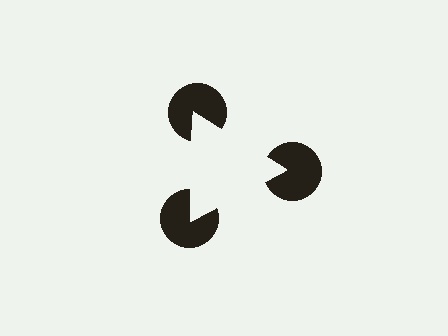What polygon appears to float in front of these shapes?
An illusory triangle — its edges are inferred from the aligned wedge cuts in the pac-man discs, not physically drawn.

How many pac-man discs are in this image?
There are 3 — one at each vertex of the illusory triangle.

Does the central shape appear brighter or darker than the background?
It typically appears slightly brighter than the background, even though no actual brightness change is drawn.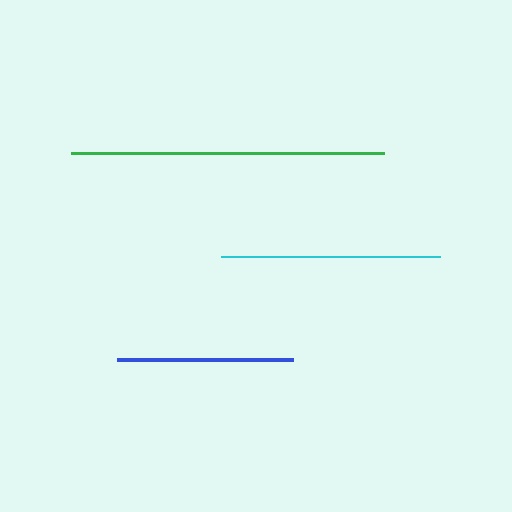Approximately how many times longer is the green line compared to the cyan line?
The green line is approximately 1.4 times the length of the cyan line.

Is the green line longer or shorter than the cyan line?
The green line is longer than the cyan line.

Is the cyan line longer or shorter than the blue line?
The cyan line is longer than the blue line.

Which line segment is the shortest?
The blue line is the shortest at approximately 176 pixels.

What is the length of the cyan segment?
The cyan segment is approximately 219 pixels long.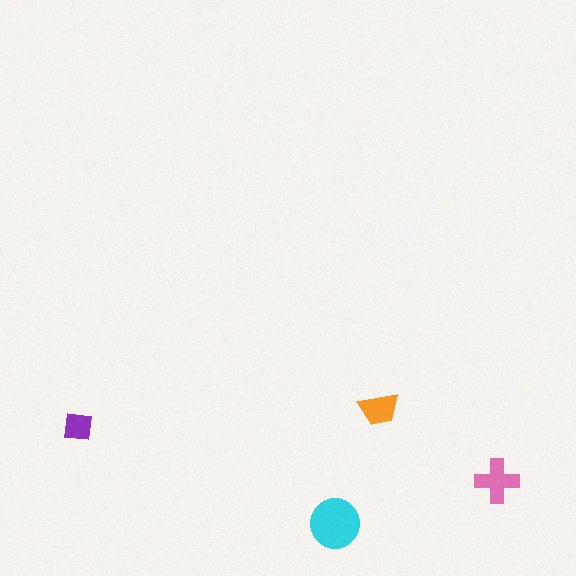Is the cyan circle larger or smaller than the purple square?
Larger.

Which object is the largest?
The cyan circle.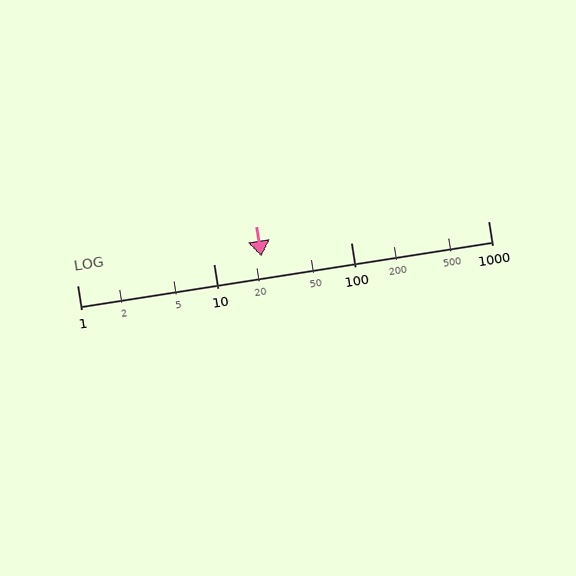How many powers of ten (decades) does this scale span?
The scale spans 3 decades, from 1 to 1000.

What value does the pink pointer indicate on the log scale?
The pointer indicates approximately 22.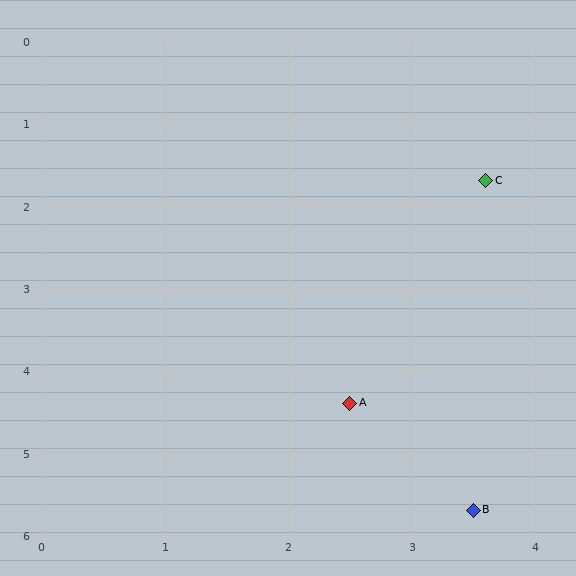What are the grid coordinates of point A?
Point A is at approximately (2.5, 4.4).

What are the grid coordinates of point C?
Point C is at approximately (3.6, 1.7).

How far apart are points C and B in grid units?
Points C and B are about 4.0 grid units apart.